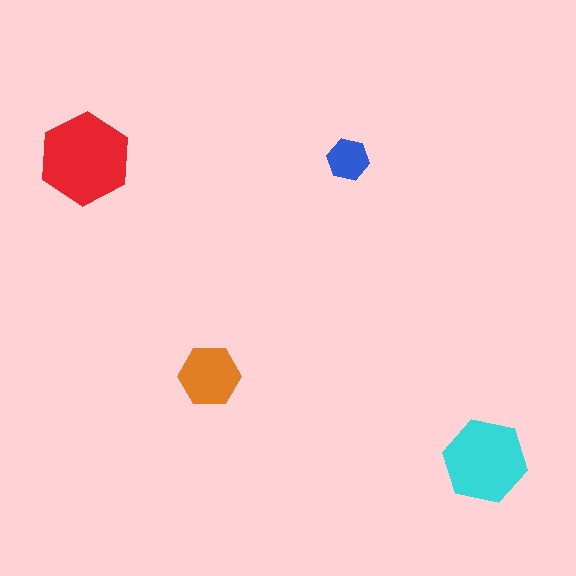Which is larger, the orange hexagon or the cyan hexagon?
The cyan one.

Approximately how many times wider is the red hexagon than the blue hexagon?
About 2 times wider.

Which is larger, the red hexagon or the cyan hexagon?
The red one.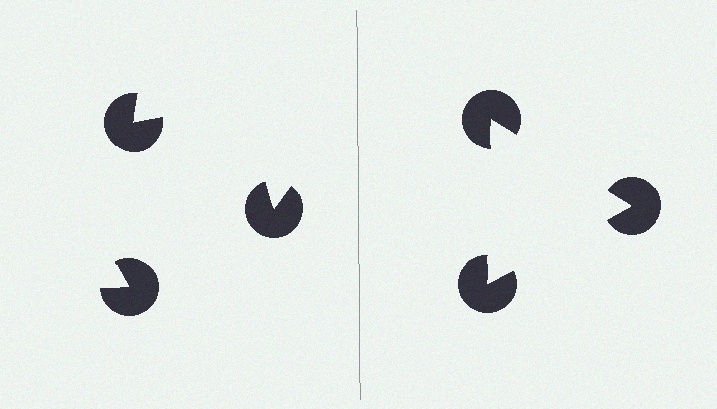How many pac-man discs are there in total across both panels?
6 — 3 on each side.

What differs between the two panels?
The pac-man discs are positioned identically on both sides; only the wedge orientations differ. On the right they align to a triangle; on the left they are misaligned.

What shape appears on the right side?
An illusory triangle.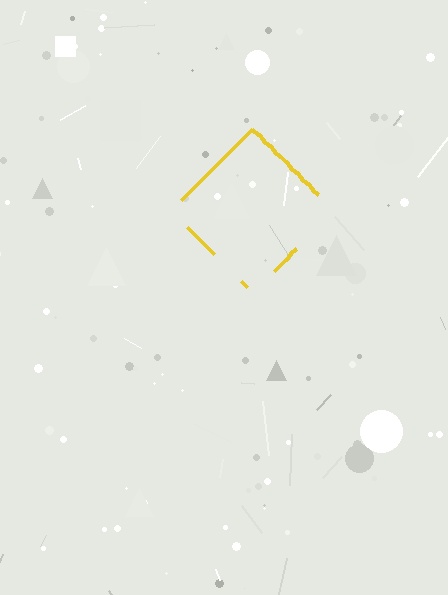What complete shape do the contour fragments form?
The contour fragments form a diamond.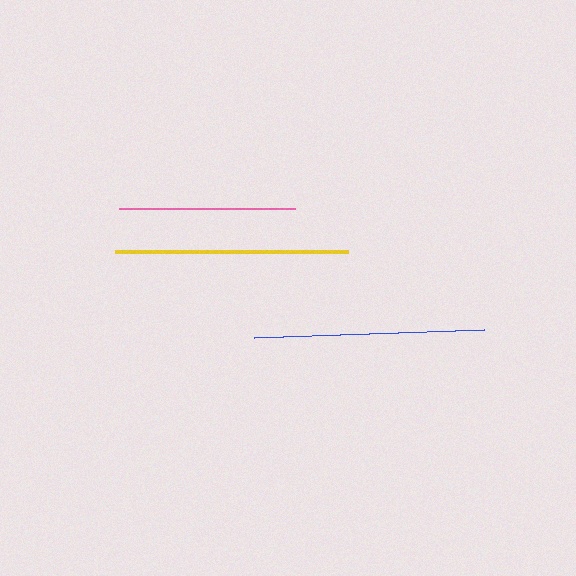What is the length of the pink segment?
The pink segment is approximately 176 pixels long.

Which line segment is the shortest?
The pink line is the shortest at approximately 176 pixels.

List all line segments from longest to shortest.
From longest to shortest: yellow, blue, pink.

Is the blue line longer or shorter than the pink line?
The blue line is longer than the pink line.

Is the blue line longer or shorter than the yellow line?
The yellow line is longer than the blue line.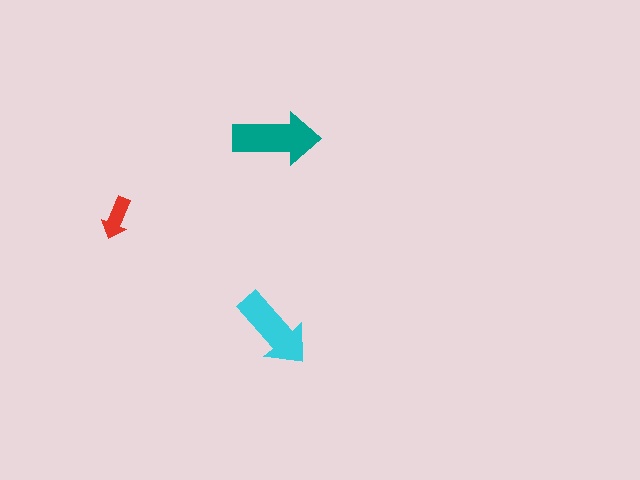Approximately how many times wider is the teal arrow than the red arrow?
About 2 times wider.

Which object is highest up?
The teal arrow is topmost.